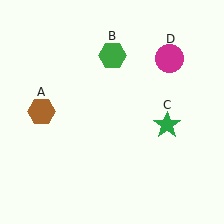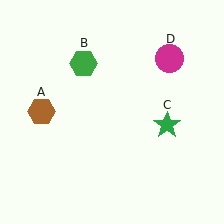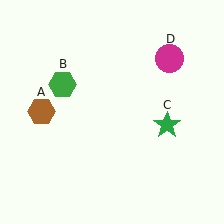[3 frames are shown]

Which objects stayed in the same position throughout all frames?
Brown hexagon (object A) and green star (object C) and magenta circle (object D) remained stationary.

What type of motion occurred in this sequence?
The green hexagon (object B) rotated counterclockwise around the center of the scene.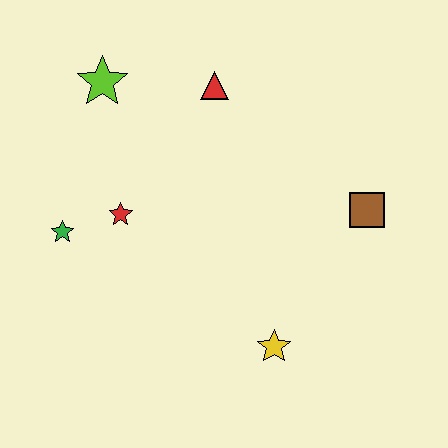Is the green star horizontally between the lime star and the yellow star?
No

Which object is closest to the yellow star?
The brown square is closest to the yellow star.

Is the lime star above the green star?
Yes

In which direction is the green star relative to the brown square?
The green star is to the left of the brown square.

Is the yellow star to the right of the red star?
Yes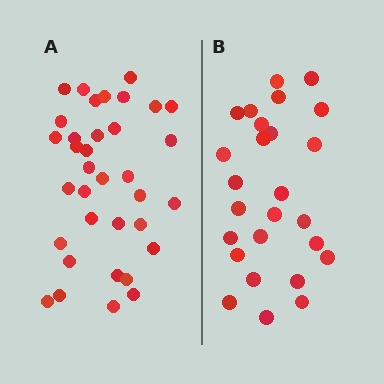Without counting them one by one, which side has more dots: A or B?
Region A (the left region) has more dots.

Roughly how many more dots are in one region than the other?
Region A has roughly 8 or so more dots than region B.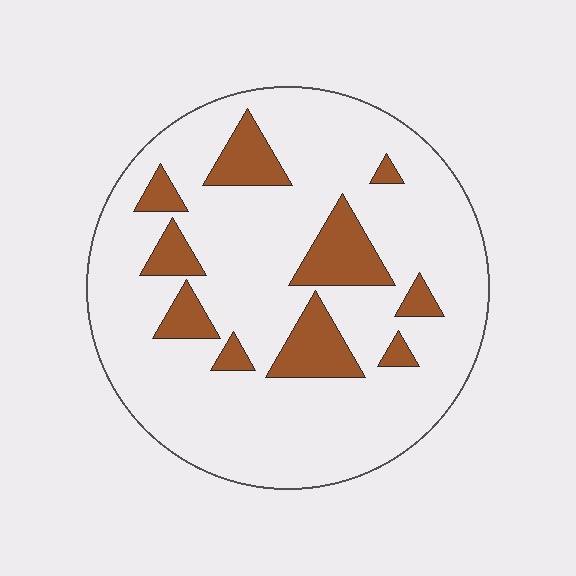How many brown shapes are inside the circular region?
10.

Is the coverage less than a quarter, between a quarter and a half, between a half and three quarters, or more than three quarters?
Less than a quarter.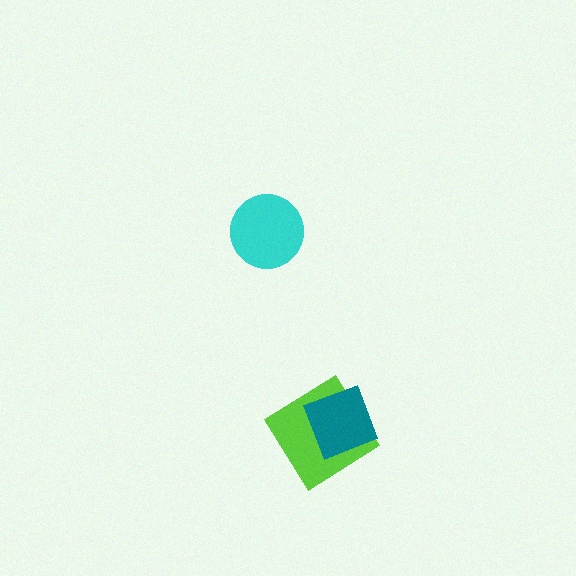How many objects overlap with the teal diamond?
1 object overlaps with the teal diamond.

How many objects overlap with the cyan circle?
0 objects overlap with the cyan circle.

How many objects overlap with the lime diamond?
1 object overlaps with the lime diamond.